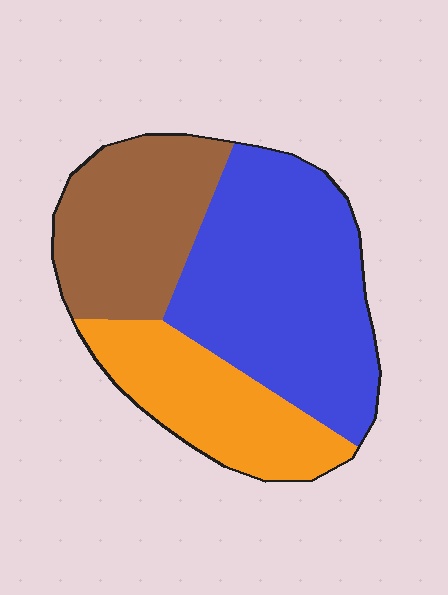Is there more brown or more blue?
Blue.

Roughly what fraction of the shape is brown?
Brown takes up between a quarter and a half of the shape.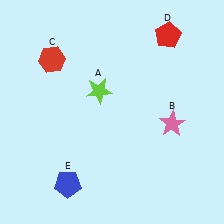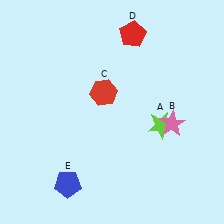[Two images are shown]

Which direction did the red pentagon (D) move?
The red pentagon (D) moved left.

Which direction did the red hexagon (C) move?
The red hexagon (C) moved right.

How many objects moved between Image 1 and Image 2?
3 objects moved between the two images.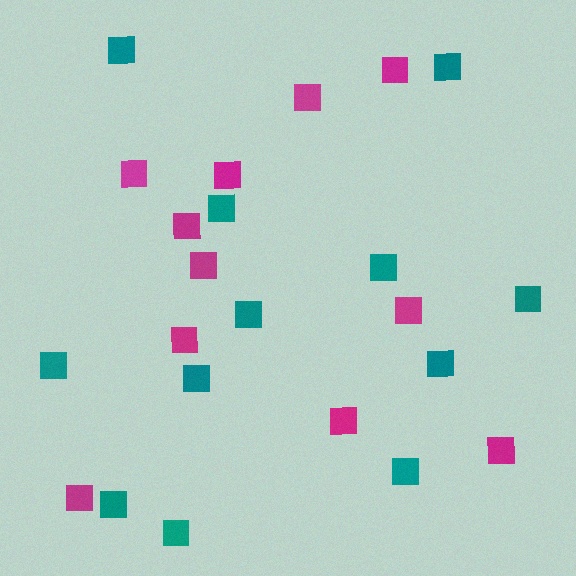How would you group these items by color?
There are 2 groups: one group of magenta squares (11) and one group of teal squares (12).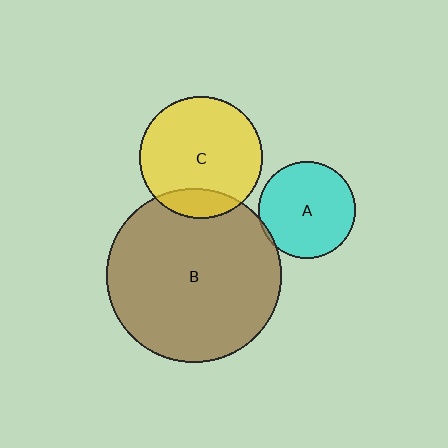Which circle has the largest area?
Circle B (brown).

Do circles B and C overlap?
Yes.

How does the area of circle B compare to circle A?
Approximately 3.2 times.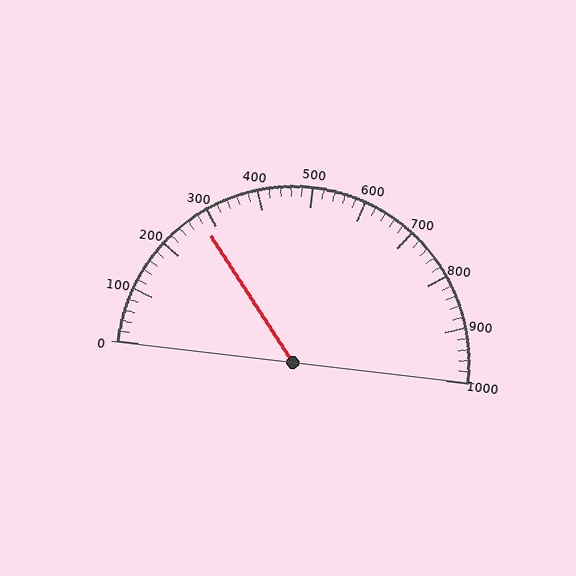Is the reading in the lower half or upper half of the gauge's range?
The reading is in the lower half of the range (0 to 1000).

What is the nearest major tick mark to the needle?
The nearest major tick mark is 300.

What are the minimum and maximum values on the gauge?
The gauge ranges from 0 to 1000.